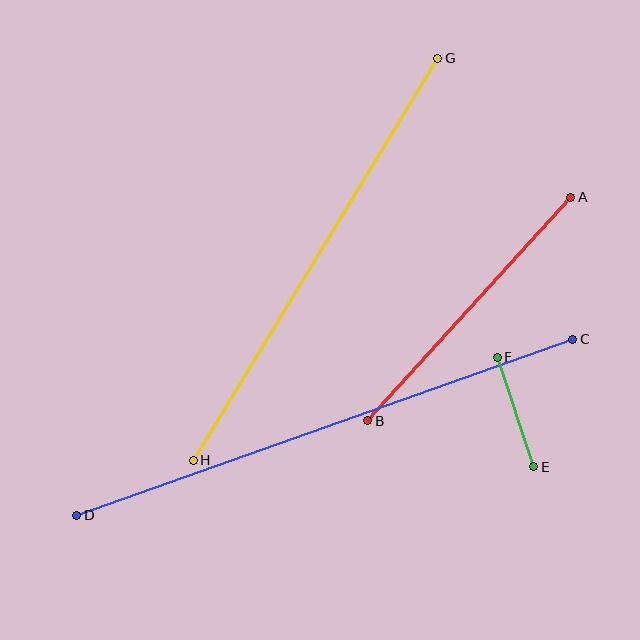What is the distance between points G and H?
The distance is approximately 471 pixels.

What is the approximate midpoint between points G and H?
The midpoint is at approximately (315, 259) pixels.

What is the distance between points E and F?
The distance is approximately 116 pixels.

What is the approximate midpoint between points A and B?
The midpoint is at approximately (469, 309) pixels.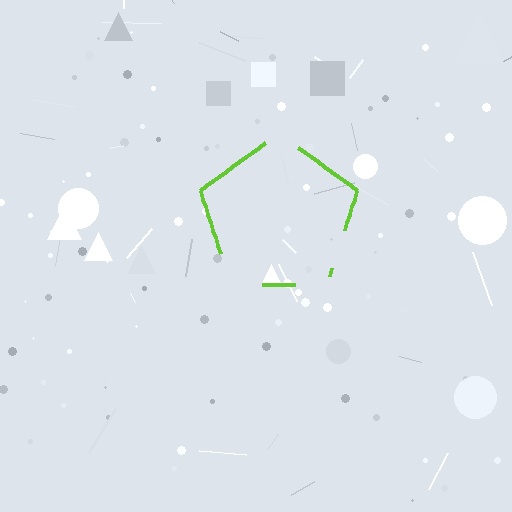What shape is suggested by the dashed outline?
The dashed outline suggests a pentagon.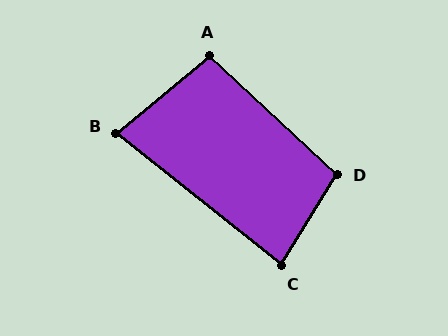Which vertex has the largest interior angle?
D, at approximately 102 degrees.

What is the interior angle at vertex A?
Approximately 97 degrees (obtuse).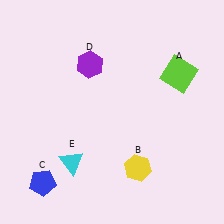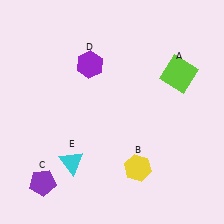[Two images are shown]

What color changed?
The pentagon (C) changed from blue in Image 1 to purple in Image 2.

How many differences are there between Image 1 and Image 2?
There is 1 difference between the two images.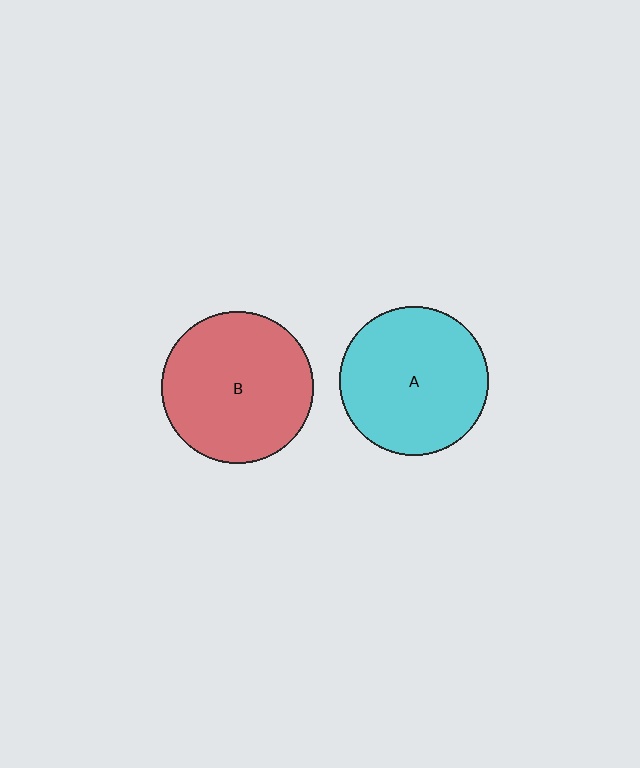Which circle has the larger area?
Circle B (red).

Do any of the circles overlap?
No, none of the circles overlap.